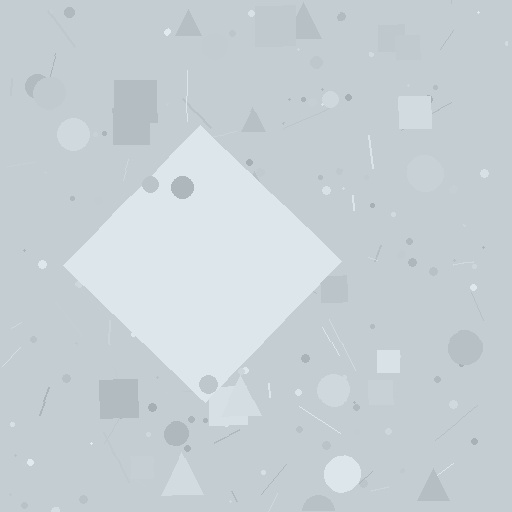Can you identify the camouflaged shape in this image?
The camouflaged shape is a diamond.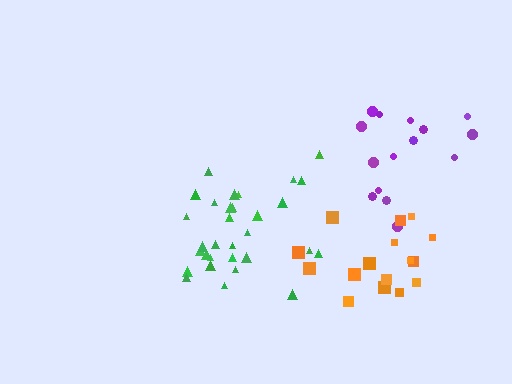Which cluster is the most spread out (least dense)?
Purple.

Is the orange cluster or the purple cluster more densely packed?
Orange.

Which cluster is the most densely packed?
Green.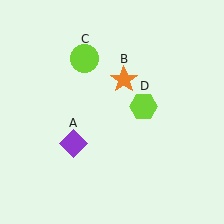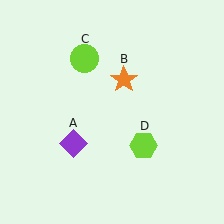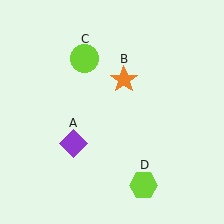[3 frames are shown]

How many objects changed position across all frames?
1 object changed position: lime hexagon (object D).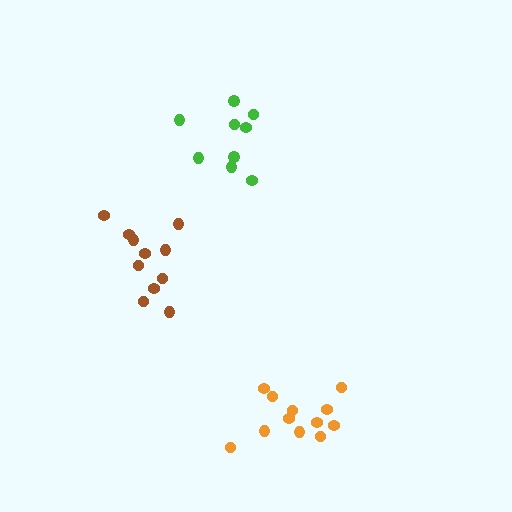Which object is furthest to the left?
The brown cluster is leftmost.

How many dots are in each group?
Group 1: 11 dots, Group 2: 9 dots, Group 3: 12 dots (32 total).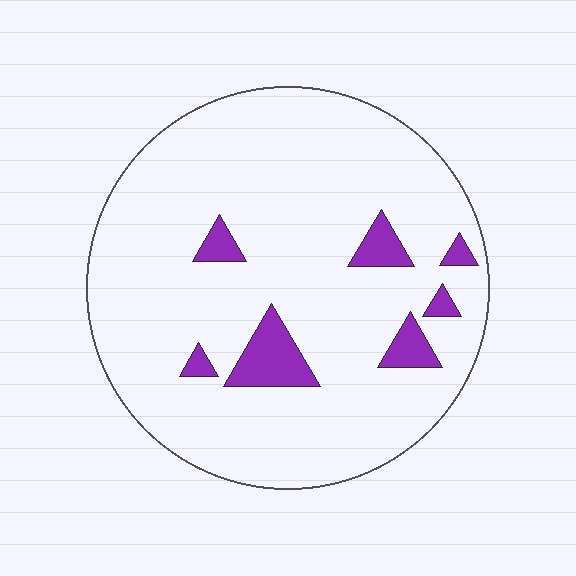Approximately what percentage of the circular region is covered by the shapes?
Approximately 10%.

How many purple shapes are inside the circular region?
7.